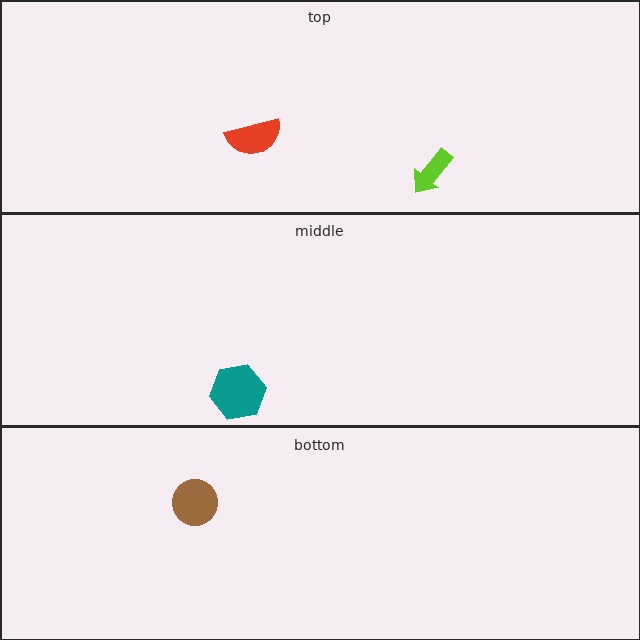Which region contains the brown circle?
The bottom region.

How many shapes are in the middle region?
1.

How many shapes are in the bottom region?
1.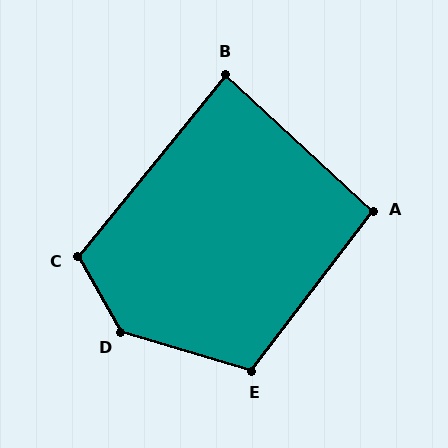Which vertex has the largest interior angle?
D, at approximately 136 degrees.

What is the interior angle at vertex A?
Approximately 95 degrees (obtuse).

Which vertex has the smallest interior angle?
B, at approximately 86 degrees.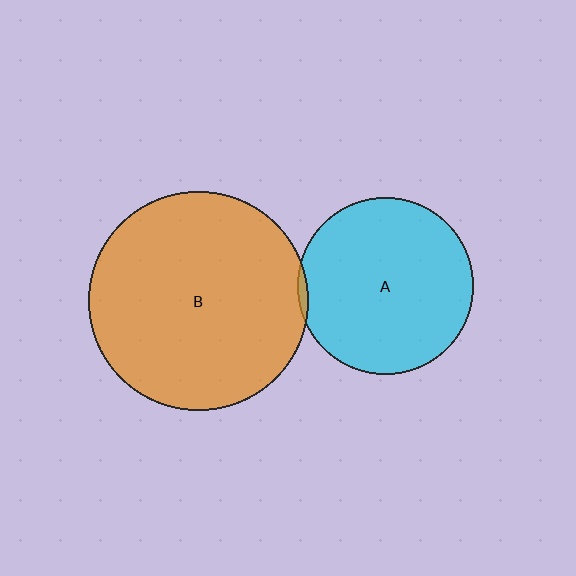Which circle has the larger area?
Circle B (orange).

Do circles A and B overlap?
Yes.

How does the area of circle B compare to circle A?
Approximately 1.5 times.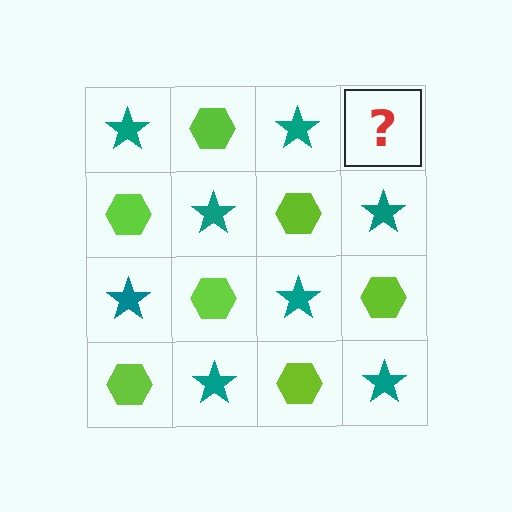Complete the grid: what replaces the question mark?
The question mark should be replaced with a lime hexagon.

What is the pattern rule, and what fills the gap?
The rule is that it alternates teal star and lime hexagon in a checkerboard pattern. The gap should be filled with a lime hexagon.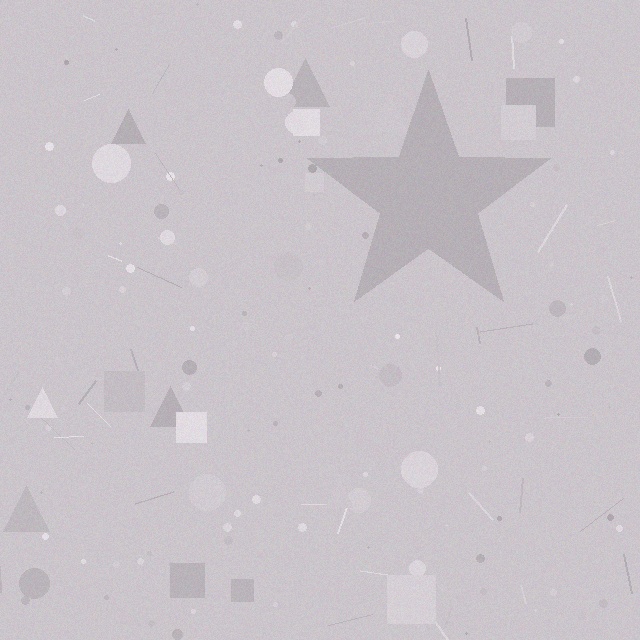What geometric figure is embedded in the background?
A star is embedded in the background.